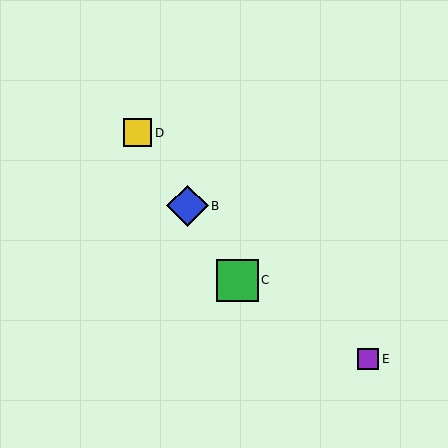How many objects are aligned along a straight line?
4 objects (A, B, C, D) are aligned along a straight line.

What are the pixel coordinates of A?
Object A is at (235, 276).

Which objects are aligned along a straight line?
Objects A, B, C, D are aligned along a straight line.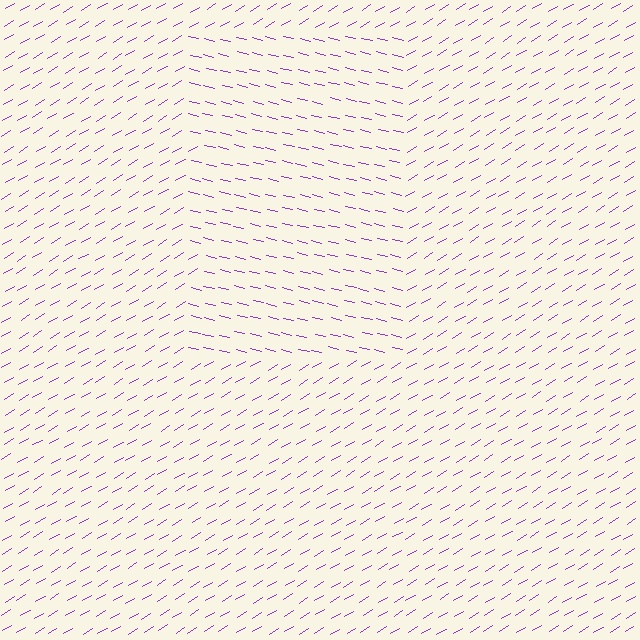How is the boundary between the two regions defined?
The boundary is defined purely by a change in line orientation (approximately 45 degrees difference). All lines are the same color and thickness.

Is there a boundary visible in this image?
Yes, there is a texture boundary formed by a change in line orientation.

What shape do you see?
I see a rectangle.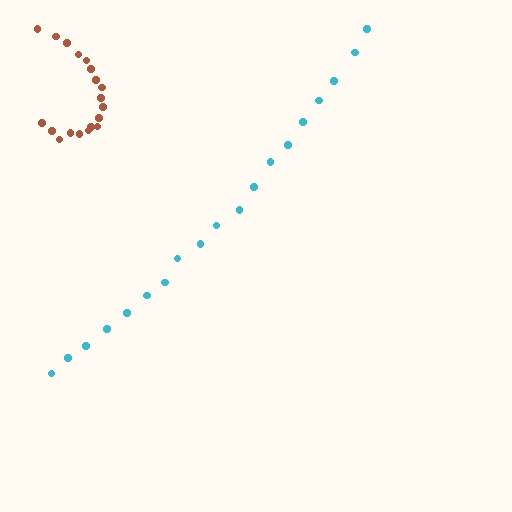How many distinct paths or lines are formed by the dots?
There are 2 distinct paths.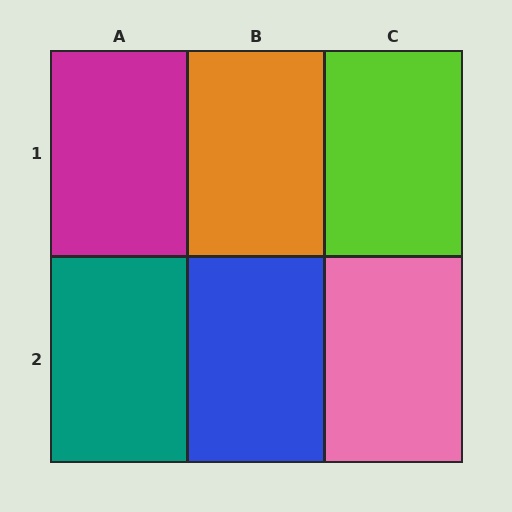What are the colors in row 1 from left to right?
Magenta, orange, lime.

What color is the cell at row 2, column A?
Teal.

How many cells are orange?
1 cell is orange.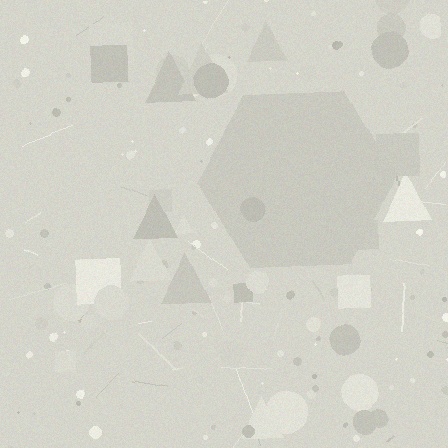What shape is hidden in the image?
A hexagon is hidden in the image.